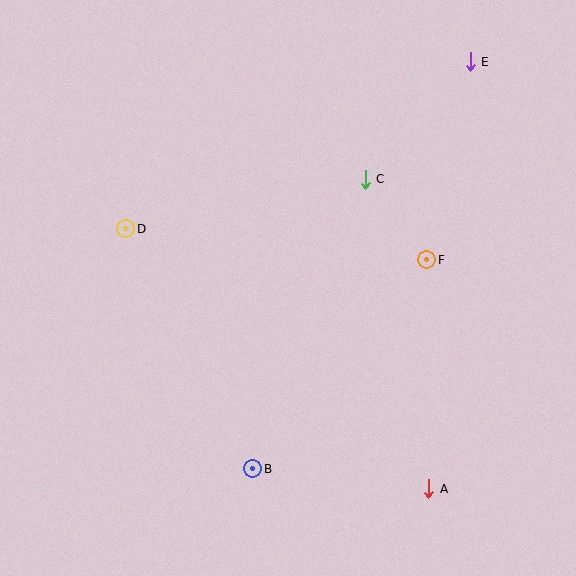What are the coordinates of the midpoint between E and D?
The midpoint between E and D is at (298, 145).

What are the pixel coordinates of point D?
Point D is at (126, 229).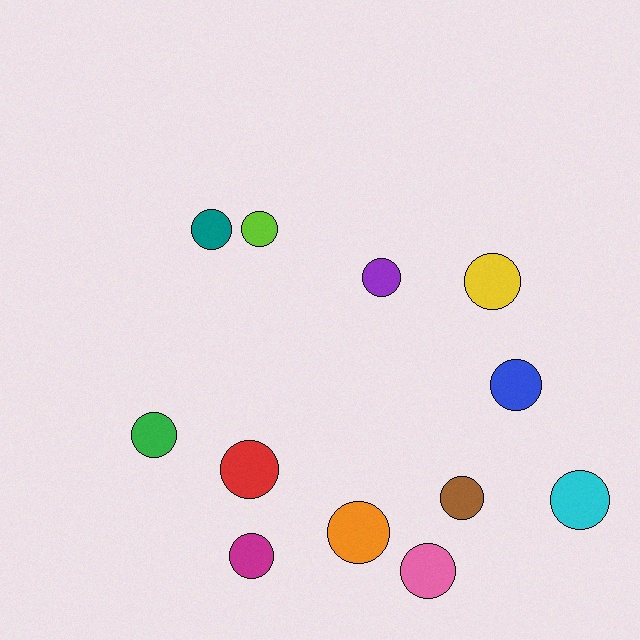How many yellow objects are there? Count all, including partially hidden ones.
There is 1 yellow object.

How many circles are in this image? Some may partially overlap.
There are 12 circles.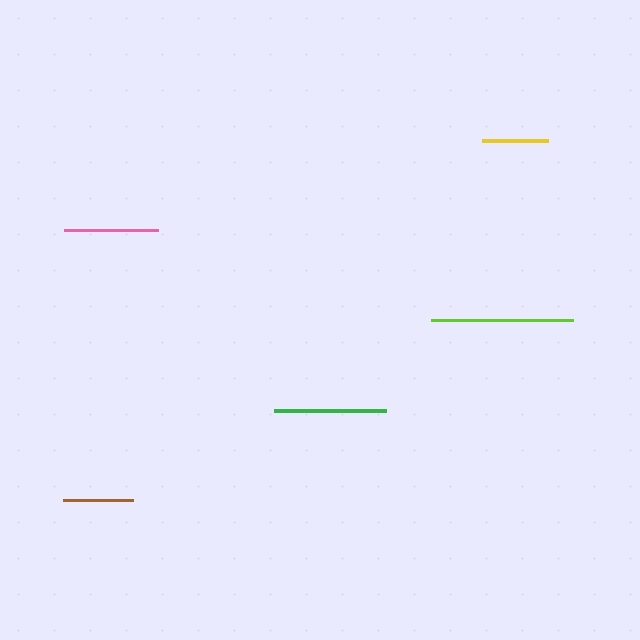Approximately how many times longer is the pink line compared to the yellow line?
The pink line is approximately 1.4 times the length of the yellow line.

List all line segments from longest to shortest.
From longest to shortest: lime, green, pink, brown, yellow.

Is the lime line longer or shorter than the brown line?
The lime line is longer than the brown line.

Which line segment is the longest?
The lime line is the longest at approximately 142 pixels.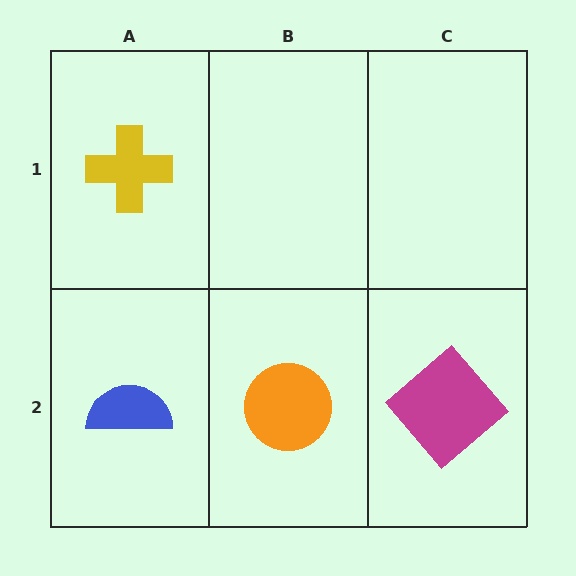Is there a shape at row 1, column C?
No, that cell is empty.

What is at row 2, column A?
A blue semicircle.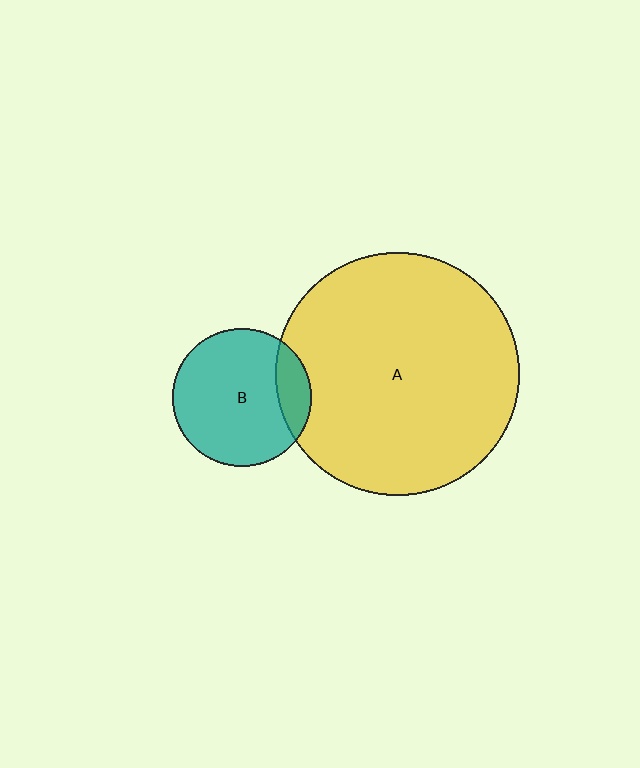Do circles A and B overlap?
Yes.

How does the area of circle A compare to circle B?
Approximately 3.1 times.